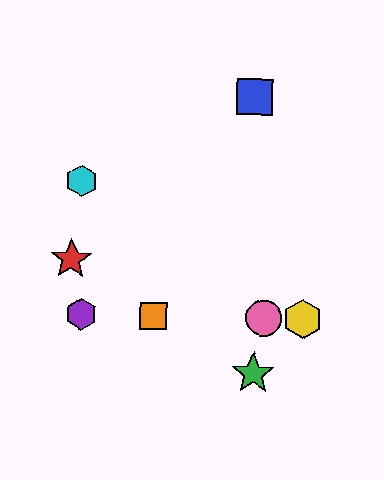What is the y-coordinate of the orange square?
The orange square is at y≈316.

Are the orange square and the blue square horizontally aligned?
No, the orange square is at y≈316 and the blue square is at y≈97.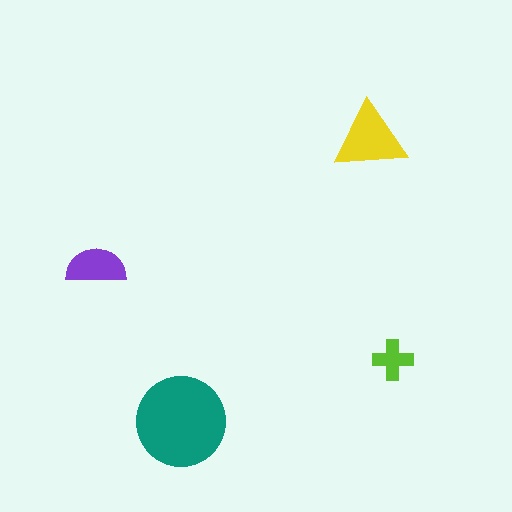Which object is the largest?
The teal circle.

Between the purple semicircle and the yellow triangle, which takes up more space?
The yellow triangle.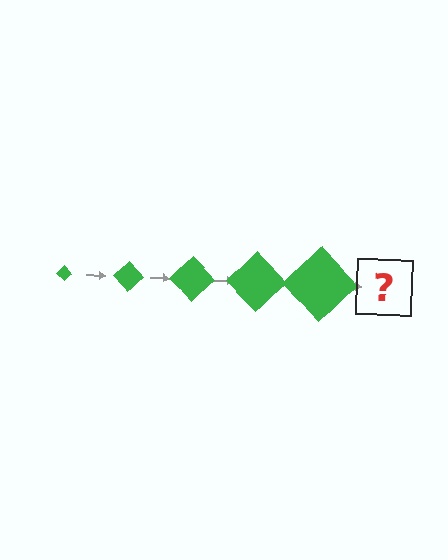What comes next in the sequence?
The next element should be a green diamond, larger than the previous one.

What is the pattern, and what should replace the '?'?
The pattern is that the diamond gets progressively larger each step. The '?' should be a green diamond, larger than the previous one.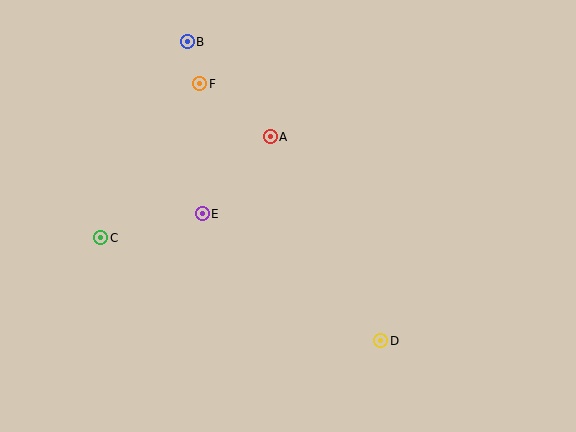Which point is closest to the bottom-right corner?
Point D is closest to the bottom-right corner.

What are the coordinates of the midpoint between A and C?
The midpoint between A and C is at (186, 187).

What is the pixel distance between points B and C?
The distance between B and C is 214 pixels.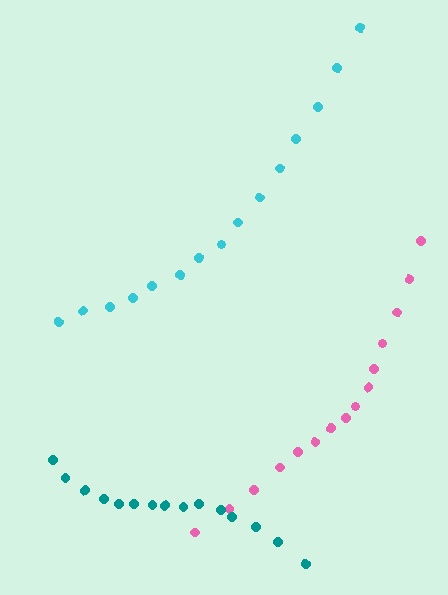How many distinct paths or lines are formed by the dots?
There are 3 distinct paths.